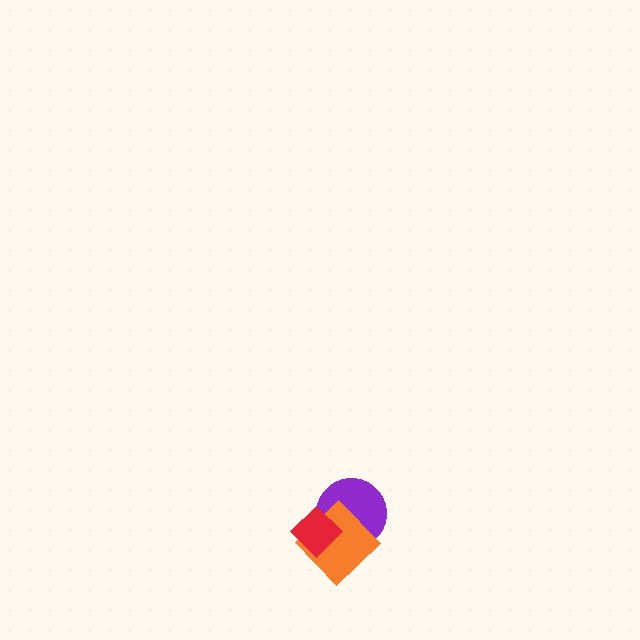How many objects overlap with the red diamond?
2 objects overlap with the red diamond.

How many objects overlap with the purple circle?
2 objects overlap with the purple circle.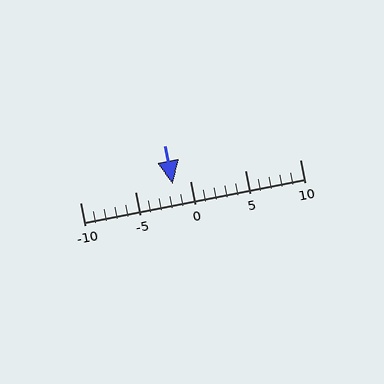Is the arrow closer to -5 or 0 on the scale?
The arrow is closer to 0.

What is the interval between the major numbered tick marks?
The major tick marks are spaced 5 units apart.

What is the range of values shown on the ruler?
The ruler shows values from -10 to 10.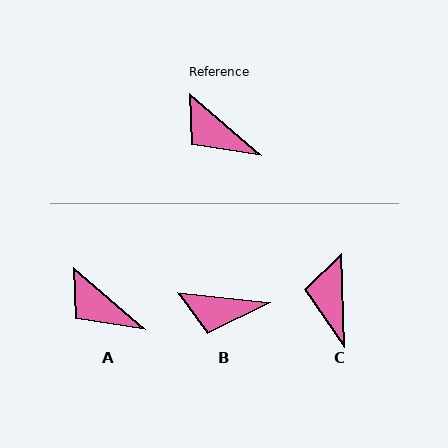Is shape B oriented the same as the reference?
No, it is off by about 35 degrees.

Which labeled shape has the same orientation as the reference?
A.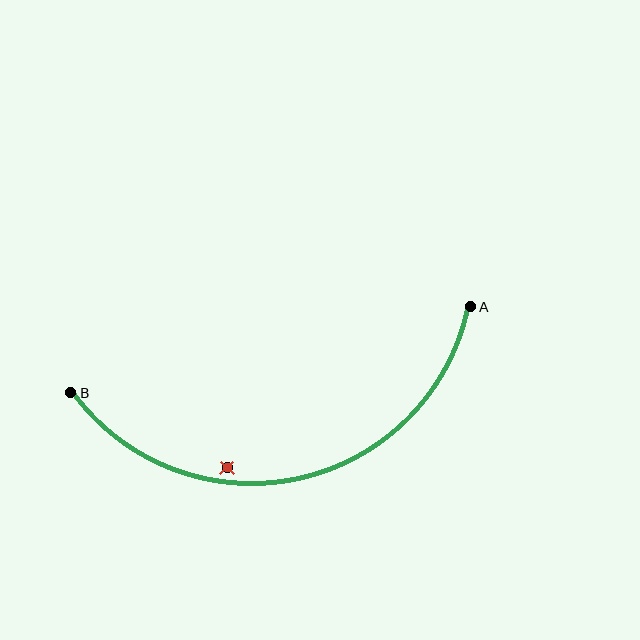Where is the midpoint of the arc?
The arc midpoint is the point on the curve farthest from the straight line joining A and B. It sits below that line.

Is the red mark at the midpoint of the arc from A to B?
No — the red mark does not lie on the arc at all. It sits slightly inside the curve.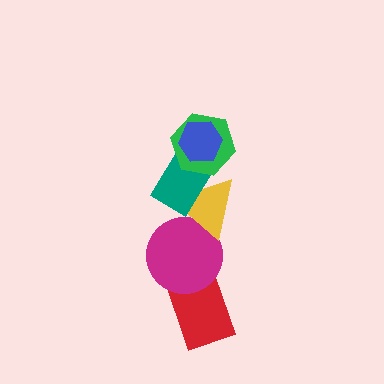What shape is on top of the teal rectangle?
The green hexagon is on top of the teal rectangle.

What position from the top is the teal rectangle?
The teal rectangle is 3rd from the top.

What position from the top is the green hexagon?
The green hexagon is 2nd from the top.